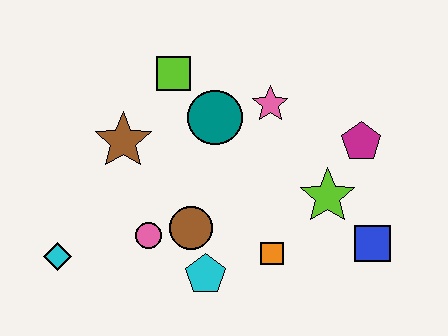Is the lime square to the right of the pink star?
No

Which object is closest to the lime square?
The teal circle is closest to the lime square.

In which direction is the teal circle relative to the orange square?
The teal circle is above the orange square.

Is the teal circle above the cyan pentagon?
Yes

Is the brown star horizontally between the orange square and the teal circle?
No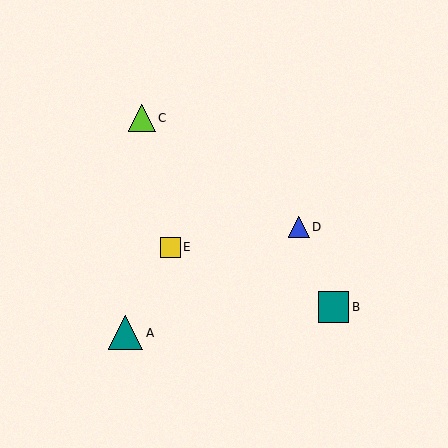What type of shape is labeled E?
Shape E is a yellow square.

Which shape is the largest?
The teal triangle (labeled A) is the largest.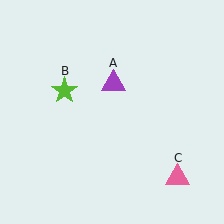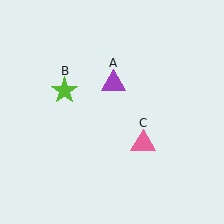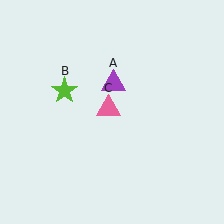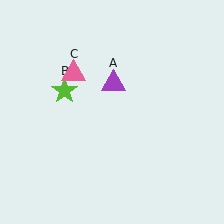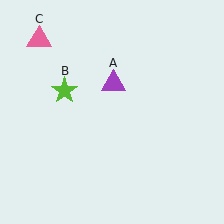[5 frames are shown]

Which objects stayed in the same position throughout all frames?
Purple triangle (object A) and lime star (object B) remained stationary.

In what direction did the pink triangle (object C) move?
The pink triangle (object C) moved up and to the left.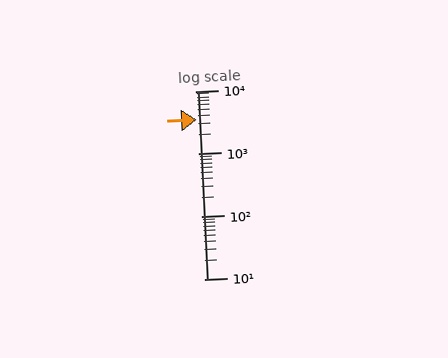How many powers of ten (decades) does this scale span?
The scale spans 3 decades, from 10 to 10000.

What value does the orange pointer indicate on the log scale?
The pointer indicates approximately 3500.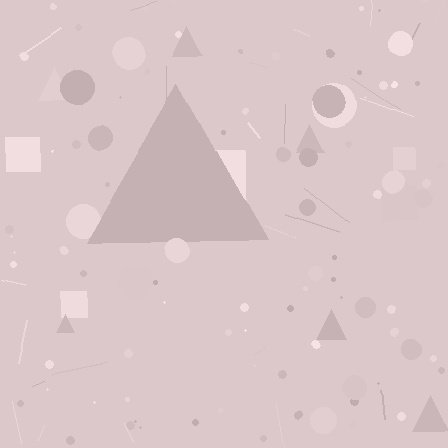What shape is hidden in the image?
A triangle is hidden in the image.